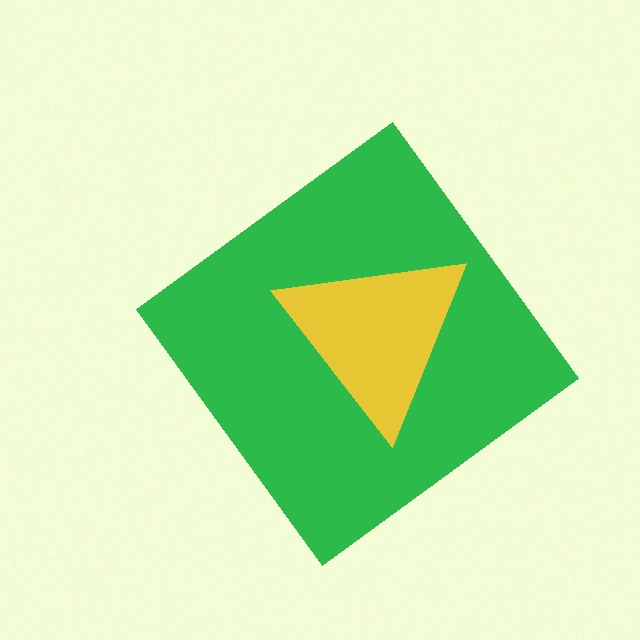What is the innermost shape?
The yellow triangle.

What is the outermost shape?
The green diamond.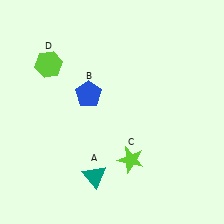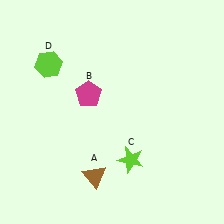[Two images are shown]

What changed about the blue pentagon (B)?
In Image 1, B is blue. In Image 2, it changed to magenta.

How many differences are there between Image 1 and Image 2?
There are 2 differences between the two images.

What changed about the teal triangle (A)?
In Image 1, A is teal. In Image 2, it changed to brown.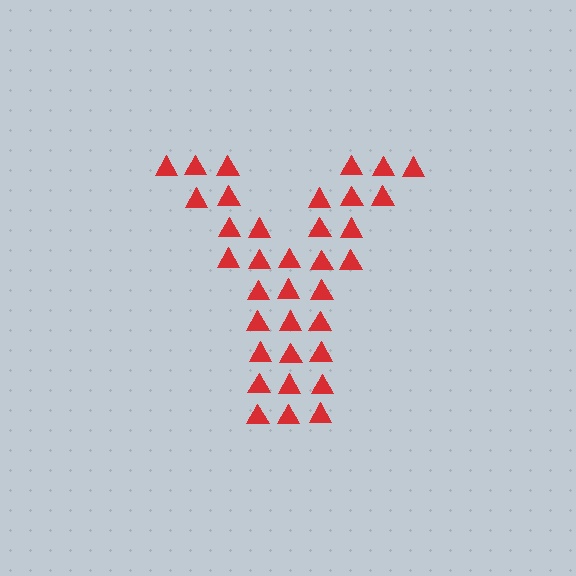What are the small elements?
The small elements are triangles.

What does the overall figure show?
The overall figure shows the letter Y.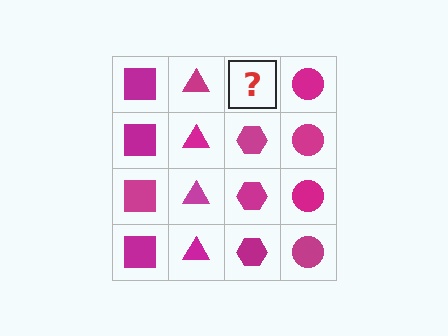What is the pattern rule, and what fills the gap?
The rule is that each column has a consistent shape. The gap should be filled with a magenta hexagon.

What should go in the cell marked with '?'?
The missing cell should contain a magenta hexagon.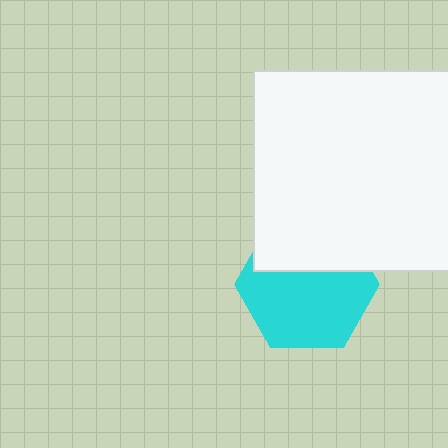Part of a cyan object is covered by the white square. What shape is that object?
It is a hexagon.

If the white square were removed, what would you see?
You would see the complete cyan hexagon.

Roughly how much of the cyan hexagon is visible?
About half of it is visible (roughly 64%).